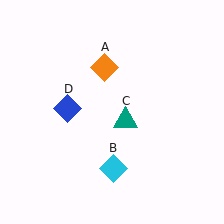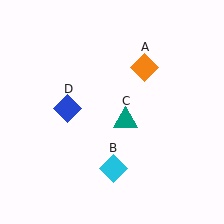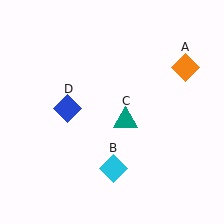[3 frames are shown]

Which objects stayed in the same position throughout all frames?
Cyan diamond (object B) and teal triangle (object C) and blue diamond (object D) remained stationary.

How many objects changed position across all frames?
1 object changed position: orange diamond (object A).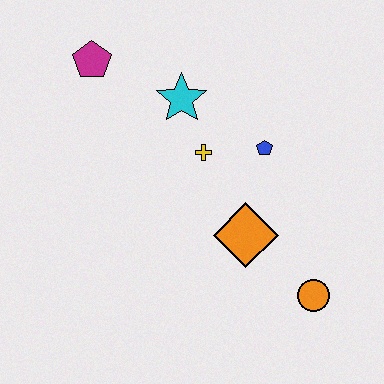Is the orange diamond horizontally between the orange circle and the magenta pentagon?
Yes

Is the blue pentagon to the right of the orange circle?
No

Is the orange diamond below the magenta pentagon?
Yes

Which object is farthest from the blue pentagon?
The magenta pentagon is farthest from the blue pentagon.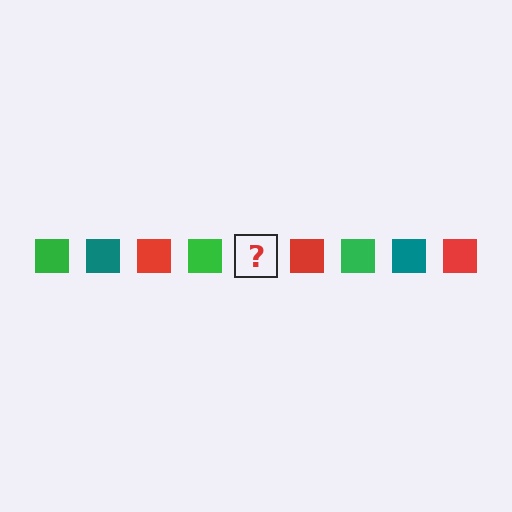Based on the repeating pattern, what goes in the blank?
The blank should be a teal square.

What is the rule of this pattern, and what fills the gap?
The rule is that the pattern cycles through green, teal, red squares. The gap should be filled with a teal square.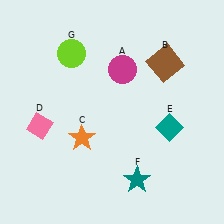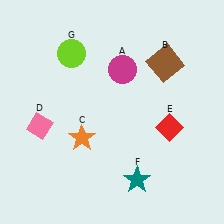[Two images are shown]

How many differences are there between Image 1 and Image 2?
There is 1 difference between the two images.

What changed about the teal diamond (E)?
In Image 1, E is teal. In Image 2, it changed to red.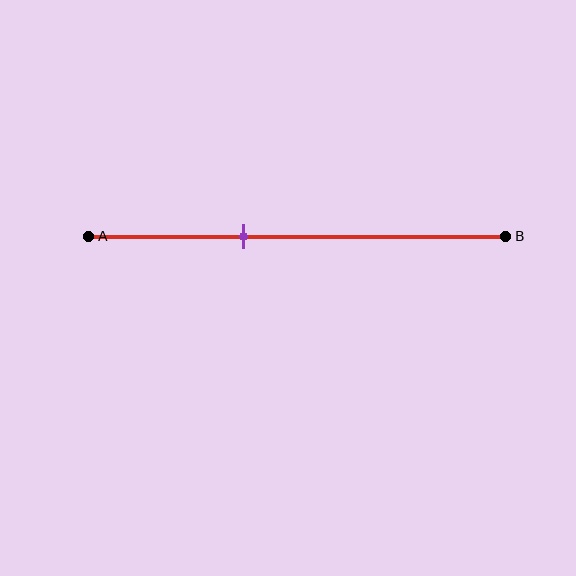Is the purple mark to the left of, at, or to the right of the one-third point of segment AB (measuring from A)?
The purple mark is to the right of the one-third point of segment AB.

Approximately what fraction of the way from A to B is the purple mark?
The purple mark is approximately 35% of the way from A to B.